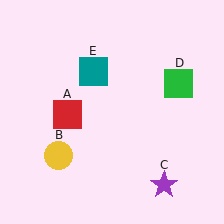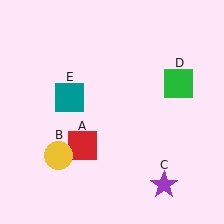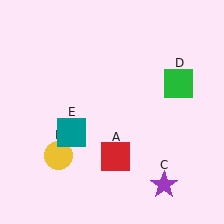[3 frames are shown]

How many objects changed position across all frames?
2 objects changed position: red square (object A), teal square (object E).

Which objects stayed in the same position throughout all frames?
Yellow circle (object B) and purple star (object C) and green square (object D) remained stationary.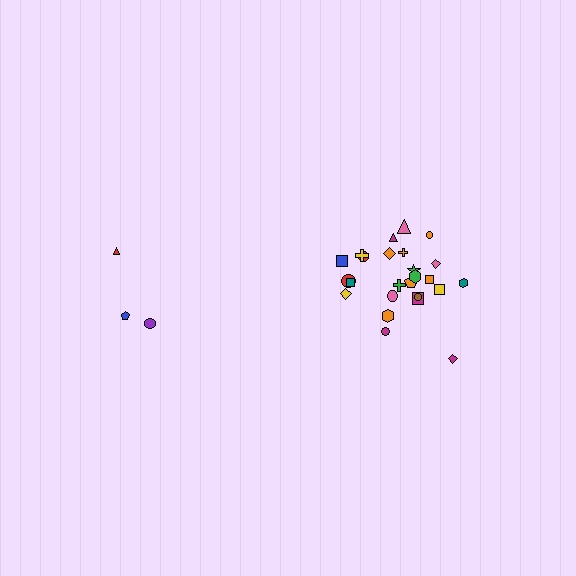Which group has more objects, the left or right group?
The right group.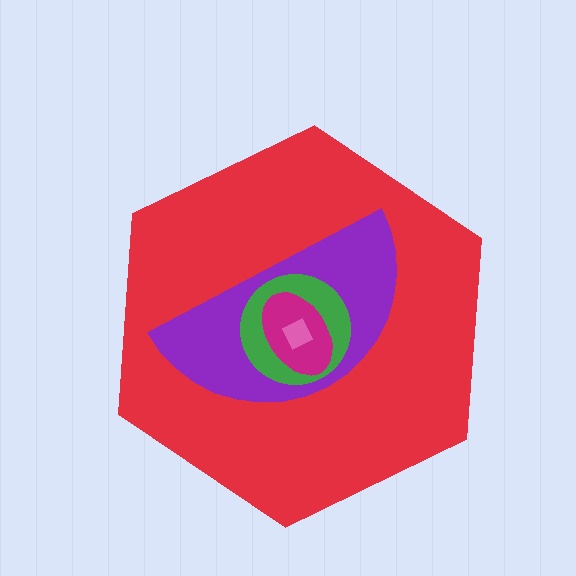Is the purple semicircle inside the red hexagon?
Yes.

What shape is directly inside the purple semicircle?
The green circle.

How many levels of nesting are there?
5.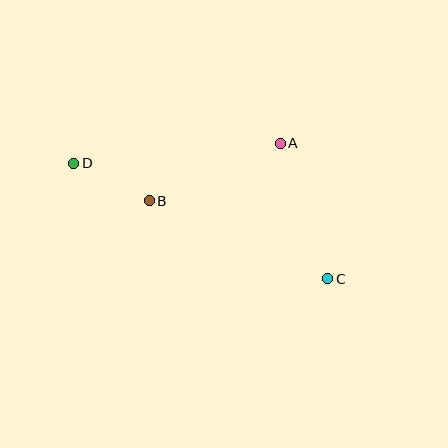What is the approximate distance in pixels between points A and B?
The distance between A and B is approximately 143 pixels.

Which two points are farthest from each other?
Points C and D are farthest from each other.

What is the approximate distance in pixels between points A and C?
The distance between A and C is approximately 143 pixels.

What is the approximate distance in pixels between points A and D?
The distance between A and D is approximately 207 pixels.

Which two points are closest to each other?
Points B and D are closest to each other.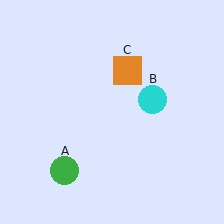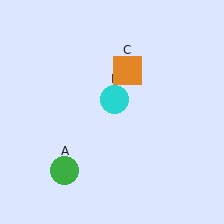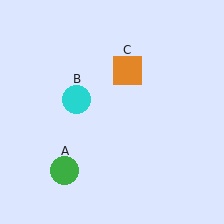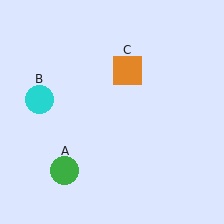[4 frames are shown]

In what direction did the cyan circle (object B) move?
The cyan circle (object B) moved left.